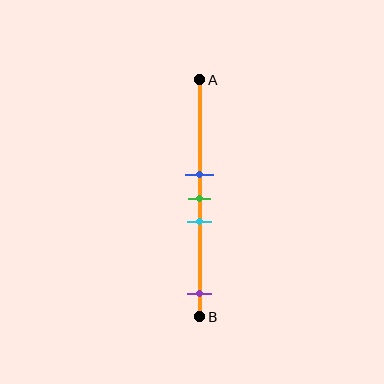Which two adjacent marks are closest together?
The blue and green marks are the closest adjacent pair.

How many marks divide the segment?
There are 4 marks dividing the segment.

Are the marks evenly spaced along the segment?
No, the marks are not evenly spaced.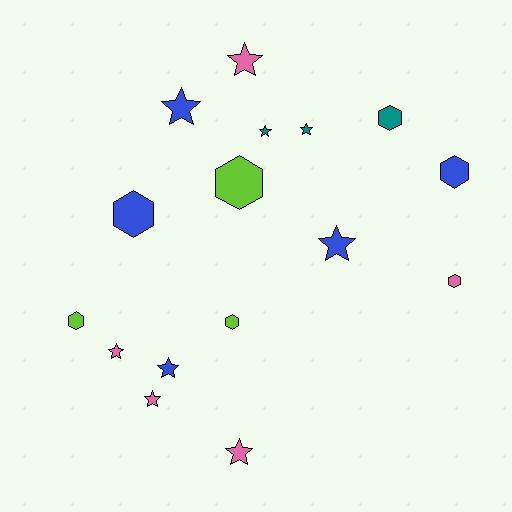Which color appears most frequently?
Pink, with 5 objects.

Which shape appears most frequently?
Star, with 9 objects.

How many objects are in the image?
There are 16 objects.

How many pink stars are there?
There are 4 pink stars.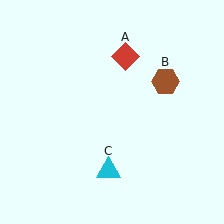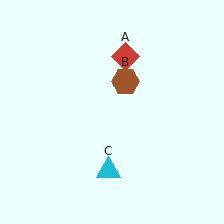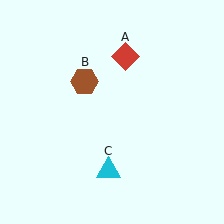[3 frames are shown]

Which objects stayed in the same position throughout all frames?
Red diamond (object A) and cyan triangle (object C) remained stationary.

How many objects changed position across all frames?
1 object changed position: brown hexagon (object B).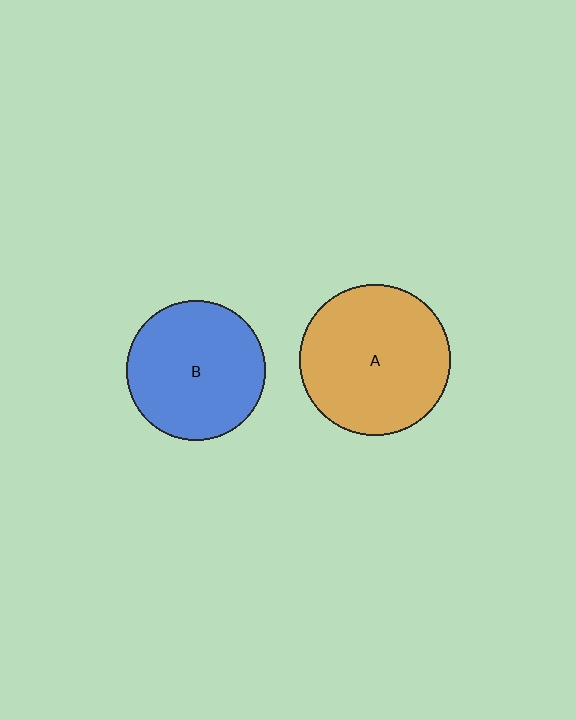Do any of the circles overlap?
No, none of the circles overlap.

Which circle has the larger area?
Circle A (orange).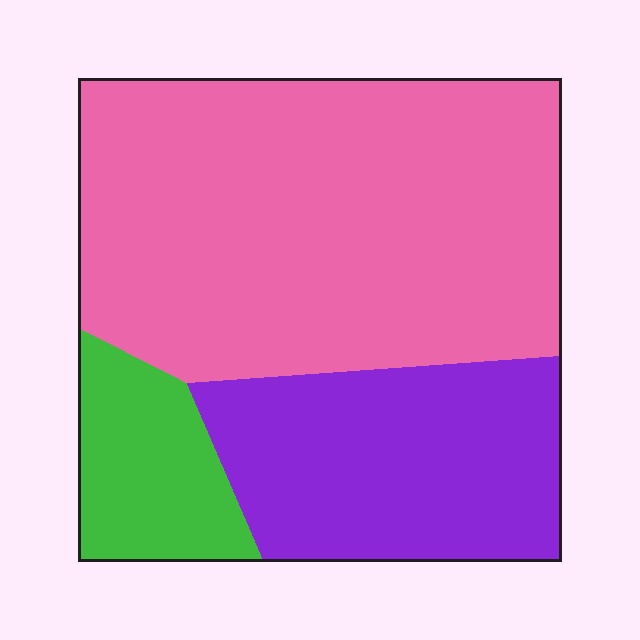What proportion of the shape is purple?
Purple covers around 30% of the shape.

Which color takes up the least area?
Green, at roughly 15%.